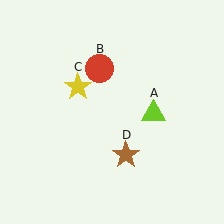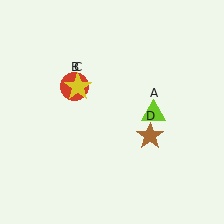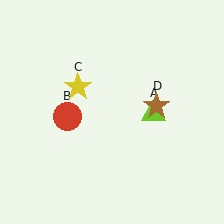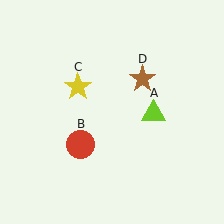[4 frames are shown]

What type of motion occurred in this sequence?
The red circle (object B), brown star (object D) rotated counterclockwise around the center of the scene.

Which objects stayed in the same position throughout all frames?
Lime triangle (object A) and yellow star (object C) remained stationary.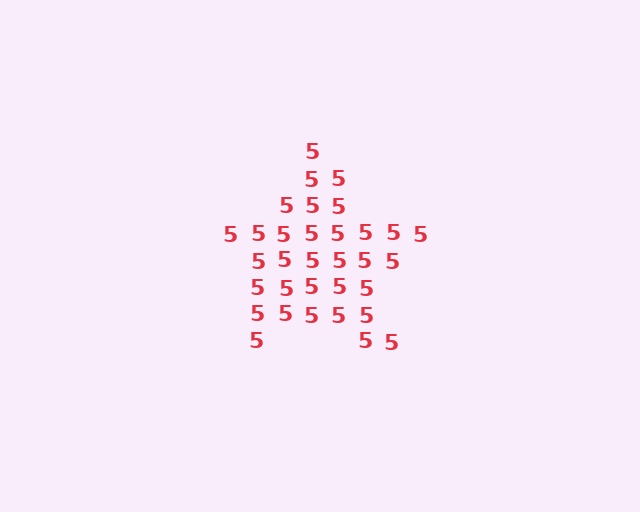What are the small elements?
The small elements are digit 5's.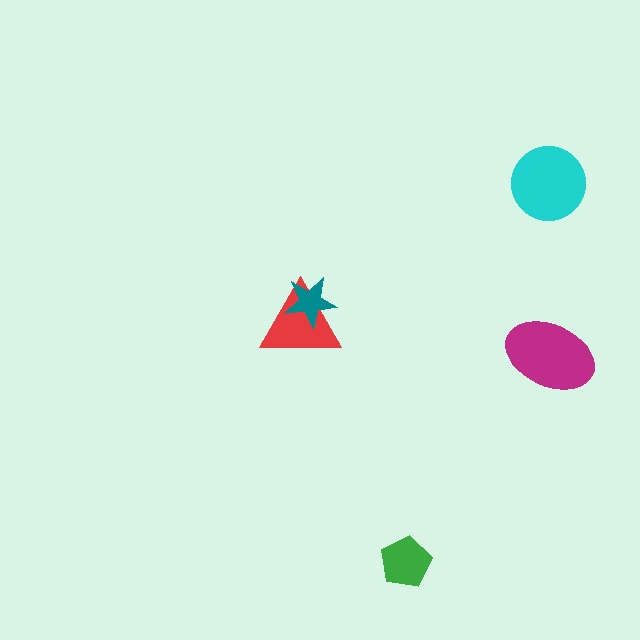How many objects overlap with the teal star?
1 object overlaps with the teal star.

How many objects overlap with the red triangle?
1 object overlaps with the red triangle.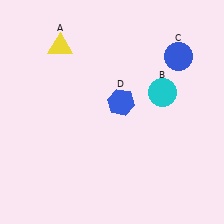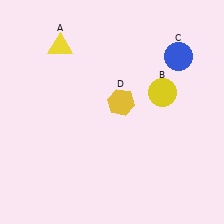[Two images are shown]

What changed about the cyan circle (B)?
In Image 1, B is cyan. In Image 2, it changed to yellow.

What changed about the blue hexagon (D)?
In Image 1, D is blue. In Image 2, it changed to yellow.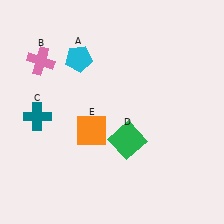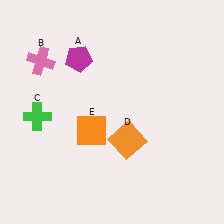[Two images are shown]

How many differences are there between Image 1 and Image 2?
There are 3 differences between the two images.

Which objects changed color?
A changed from cyan to magenta. C changed from teal to green. D changed from green to orange.